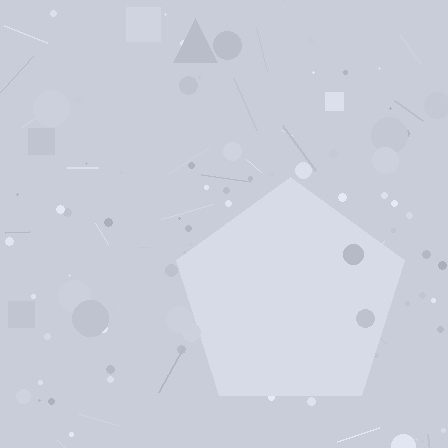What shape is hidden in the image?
A pentagon is hidden in the image.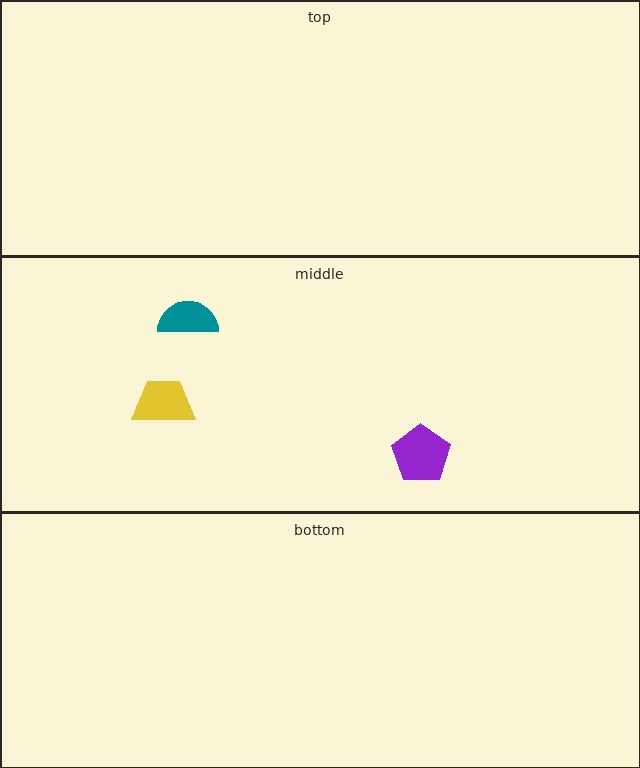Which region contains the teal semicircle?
The middle region.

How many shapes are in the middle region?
3.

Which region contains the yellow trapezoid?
The middle region.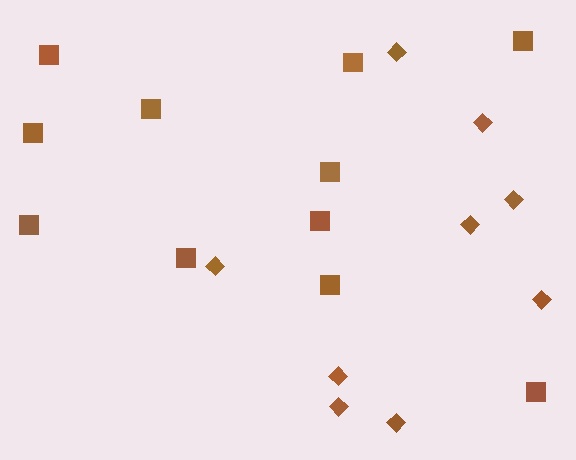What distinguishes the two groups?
There are 2 groups: one group of squares (11) and one group of diamonds (9).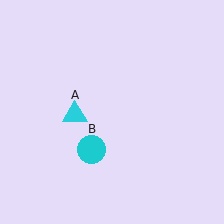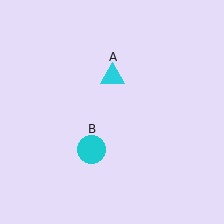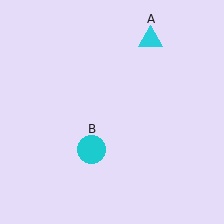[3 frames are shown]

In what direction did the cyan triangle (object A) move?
The cyan triangle (object A) moved up and to the right.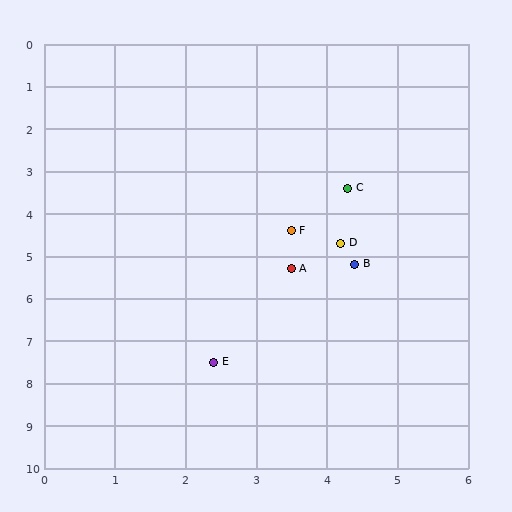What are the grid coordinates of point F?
Point F is at approximately (3.5, 4.4).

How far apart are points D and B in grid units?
Points D and B are about 0.5 grid units apart.